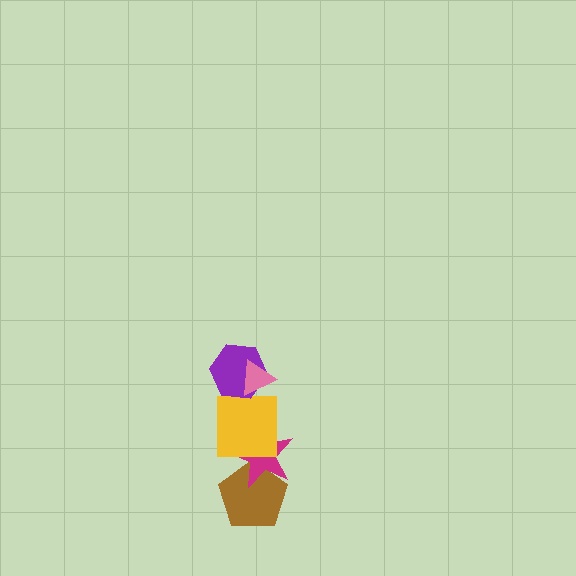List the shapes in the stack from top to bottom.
From top to bottom: the pink triangle, the purple hexagon, the yellow square, the magenta star, the brown pentagon.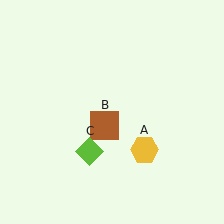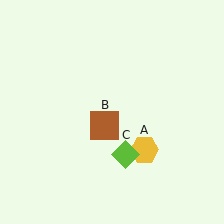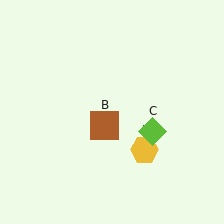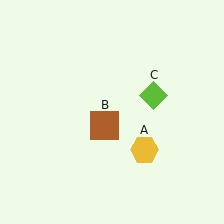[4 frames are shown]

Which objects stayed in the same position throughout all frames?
Yellow hexagon (object A) and brown square (object B) remained stationary.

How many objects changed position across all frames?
1 object changed position: lime diamond (object C).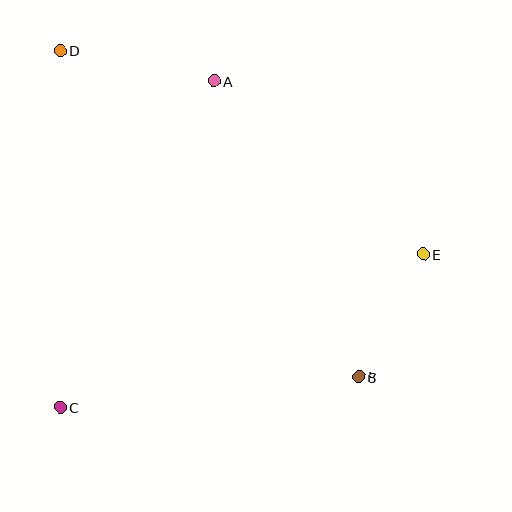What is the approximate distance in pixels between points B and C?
The distance between B and C is approximately 300 pixels.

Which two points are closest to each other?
Points B and E are closest to each other.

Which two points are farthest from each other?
Points B and D are farthest from each other.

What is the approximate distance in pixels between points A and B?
The distance between A and B is approximately 330 pixels.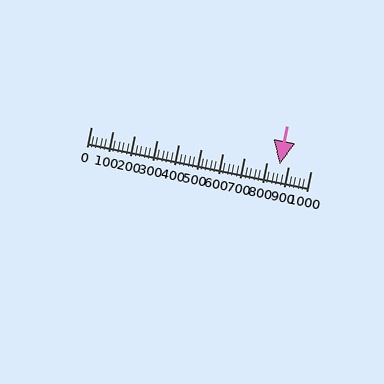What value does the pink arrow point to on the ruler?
The pink arrow points to approximately 860.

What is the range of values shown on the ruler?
The ruler shows values from 0 to 1000.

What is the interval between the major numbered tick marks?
The major tick marks are spaced 100 units apart.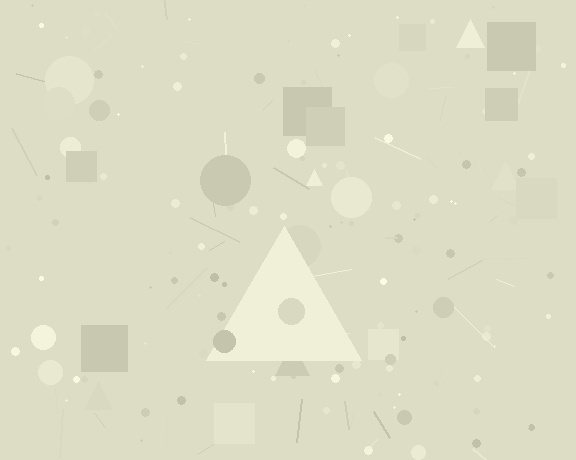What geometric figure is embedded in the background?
A triangle is embedded in the background.